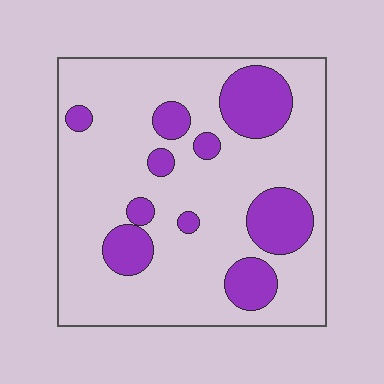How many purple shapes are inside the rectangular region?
10.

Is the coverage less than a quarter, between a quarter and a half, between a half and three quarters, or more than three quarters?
Less than a quarter.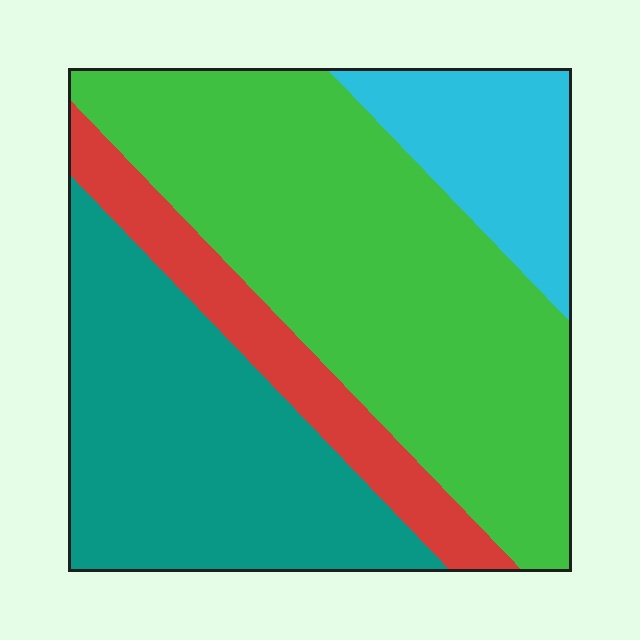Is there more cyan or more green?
Green.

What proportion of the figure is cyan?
Cyan takes up less than a quarter of the figure.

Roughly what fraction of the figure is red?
Red covers about 10% of the figure.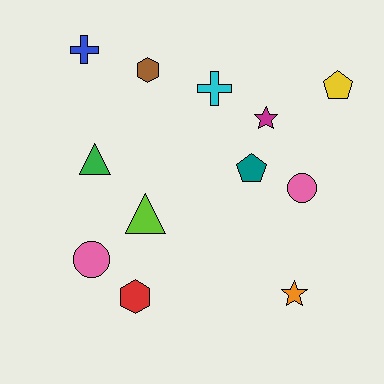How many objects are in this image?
There are 12 objects.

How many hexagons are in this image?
There are 2 hexagons.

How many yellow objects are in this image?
There is 1 yellow object.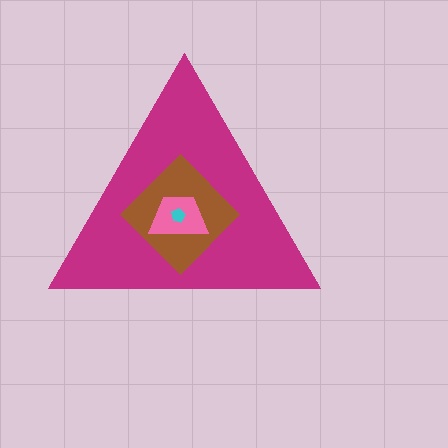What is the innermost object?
The cyan pentagon.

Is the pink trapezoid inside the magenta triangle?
Yes.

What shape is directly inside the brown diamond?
The pink trapezoid.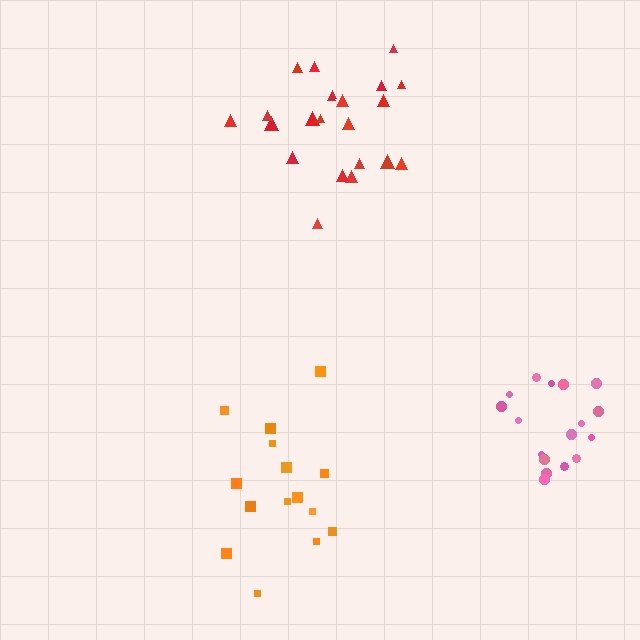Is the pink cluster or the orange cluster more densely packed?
Pink.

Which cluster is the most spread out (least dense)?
Orange.